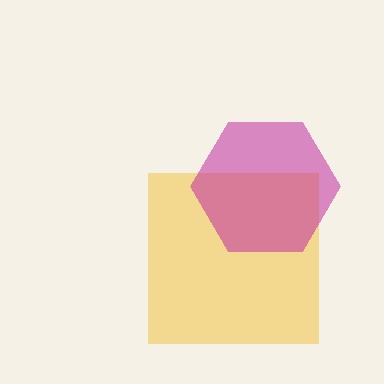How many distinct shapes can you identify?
There are 2 distinct shapes: a yellow square, a magenta hexagon.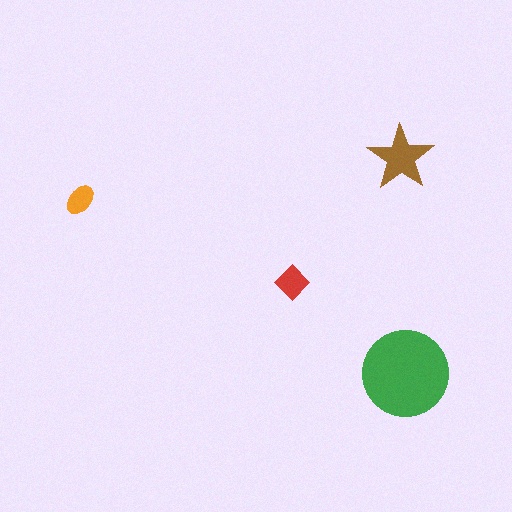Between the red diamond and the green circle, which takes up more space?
The green circle.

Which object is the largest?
The green circle.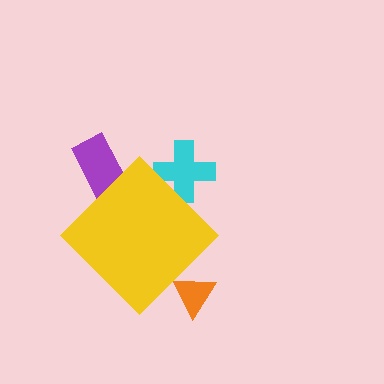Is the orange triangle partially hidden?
Yes, the orange triangle is partially hidden behind the yellow diamond.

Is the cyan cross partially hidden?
Yes, the cyan cross is partially hidden behind the yellow diamond.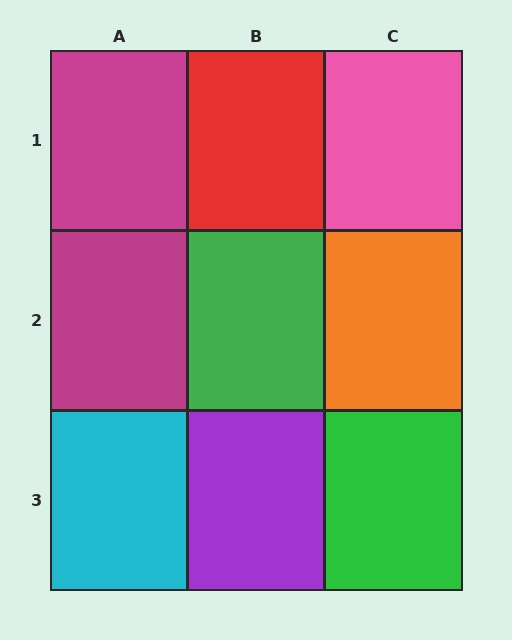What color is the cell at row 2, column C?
Orange.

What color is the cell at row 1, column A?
Magenta.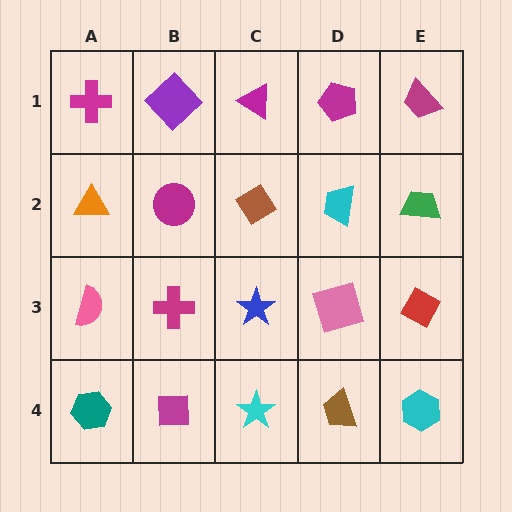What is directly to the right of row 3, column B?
A blue star.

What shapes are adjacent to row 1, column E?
A green trapezoid (row 2, column E), a magenta pentagon (row 1, column D).